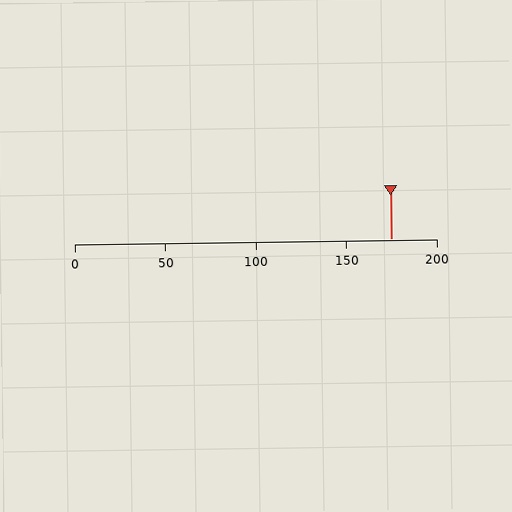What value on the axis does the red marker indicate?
The marker indicates approximately 175.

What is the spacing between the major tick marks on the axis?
The major ticks are spaced 50 apart.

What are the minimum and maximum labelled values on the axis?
The axis runs from 0 to 200.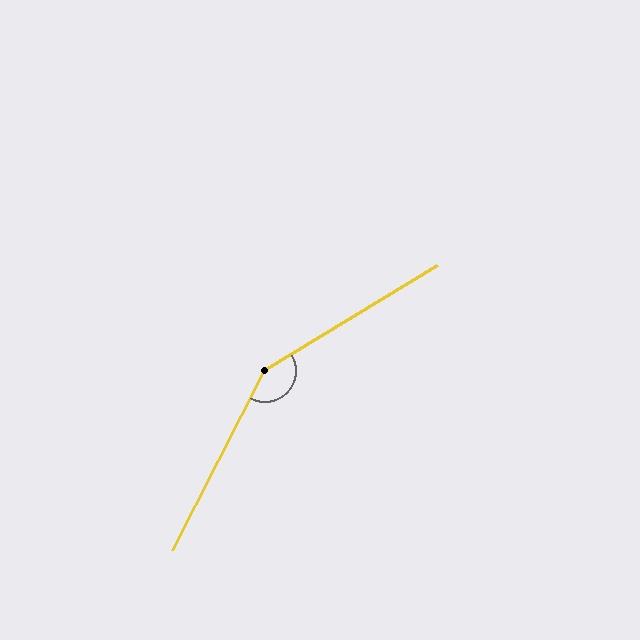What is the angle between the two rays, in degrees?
Approximately 148 degrees.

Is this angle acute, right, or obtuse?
It is obtuse.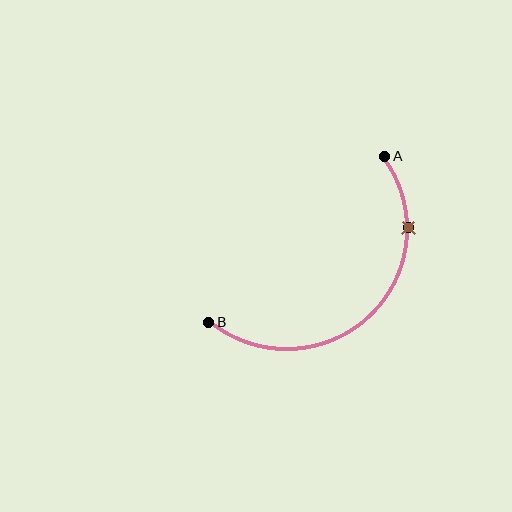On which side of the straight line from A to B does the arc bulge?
The arc bulges below and to the right of the straight line connecting A and B.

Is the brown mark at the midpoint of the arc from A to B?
No. The brown mark lies on the arc but is closer to endpoint A. The arc midpoint would be at the point on the curve equidistant along the arc from both A and B.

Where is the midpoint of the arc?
The arc midpoint is the point on the curve farthest from the straight line joining A and B. It sits below and to the right of that line.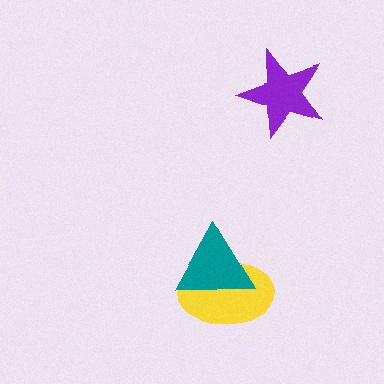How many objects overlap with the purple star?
0 objects overlap with the purple star.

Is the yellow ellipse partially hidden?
Yes, it is partially covered by another shape.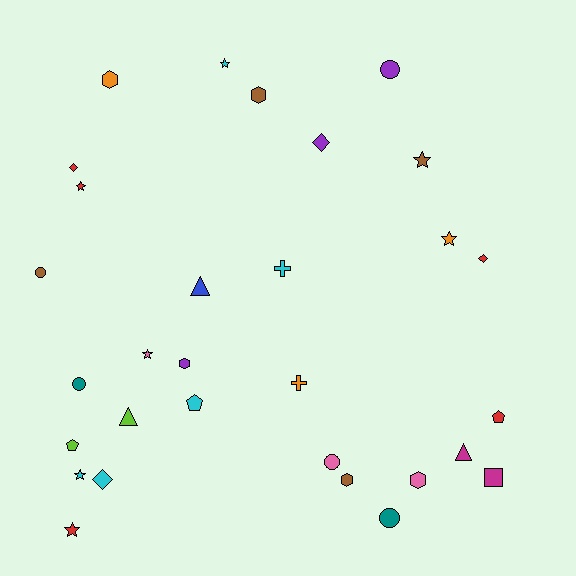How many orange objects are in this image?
There are 3 orange objects.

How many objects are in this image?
There are 30 objects.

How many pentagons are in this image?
There are 3 pentagons.